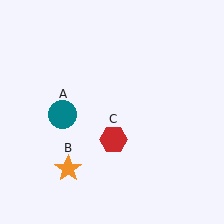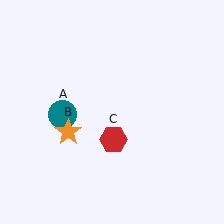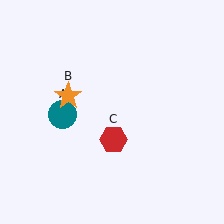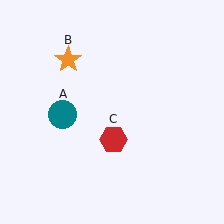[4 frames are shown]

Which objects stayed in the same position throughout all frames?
Teal circle (object A) and red hexagon (object C) remained stationary.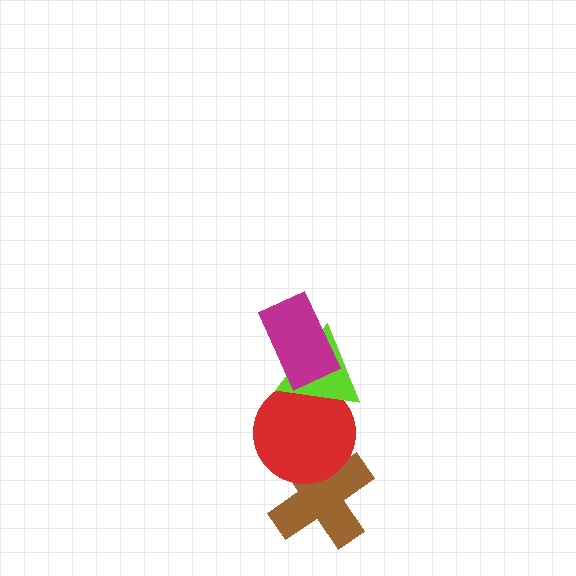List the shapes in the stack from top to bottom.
From top to bottom: the magenta rectangle, the lime triangle, the red circle, the brown cross.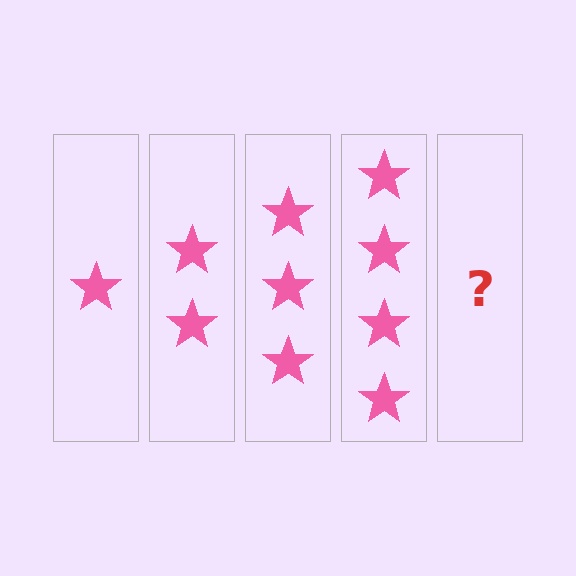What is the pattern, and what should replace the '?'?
The pattern is that each step adds one more star. The '?' should be 5 stars.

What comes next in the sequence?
The next element should be 5 stars.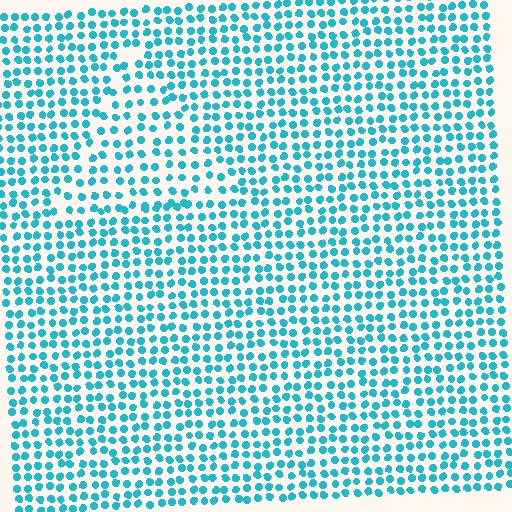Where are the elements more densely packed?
The elements are more densely packed outside the triangle boundary.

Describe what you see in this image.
The image contains small cyan elements arranged at two different densities. A triangle-shaped region is visible where the elements are less densely packed than the surrounding area.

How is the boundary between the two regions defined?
The boundary is defined by a change in element density (approximately 1.4x ratio). All elements are the same color, size, and shape.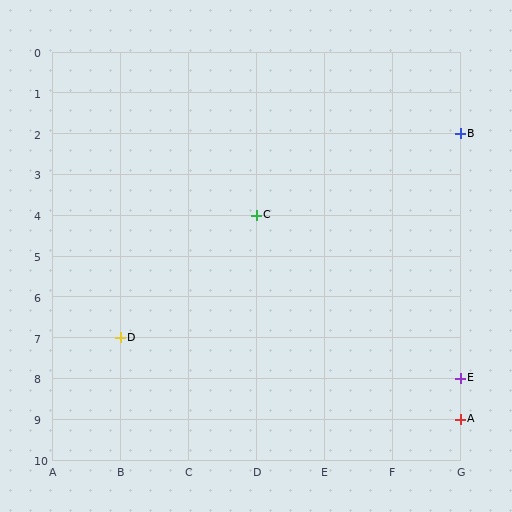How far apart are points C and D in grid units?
Points C and D are 2 columns and 3 rows apart (about 3.6 grid units diagonally).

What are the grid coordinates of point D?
Point D is at grid coordinates (B, 7).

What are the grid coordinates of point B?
Point B is at grid coordinates (G, 2).